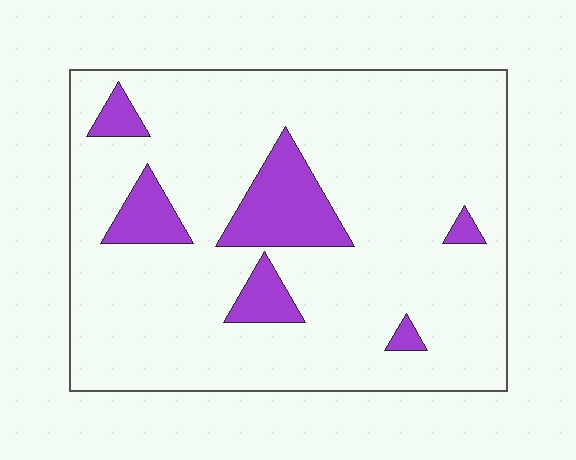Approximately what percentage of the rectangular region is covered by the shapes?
Approximately 15%.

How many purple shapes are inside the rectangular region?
6.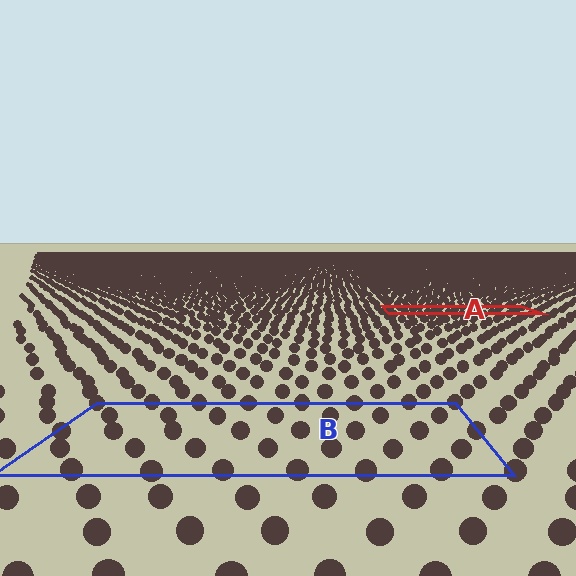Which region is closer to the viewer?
Region B is closer. The texture elements there are larger and more spread out.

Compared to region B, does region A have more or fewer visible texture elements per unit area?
Region A has more texture elements per unit area — they are packed more densely because it is farther away.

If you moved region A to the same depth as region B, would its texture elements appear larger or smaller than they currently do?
They would appear larger. At a closer depth, the same texture elements are projected at a bigger on-screen size.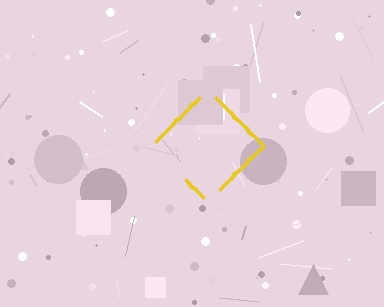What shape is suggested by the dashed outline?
The dashed outline suggests a diamond.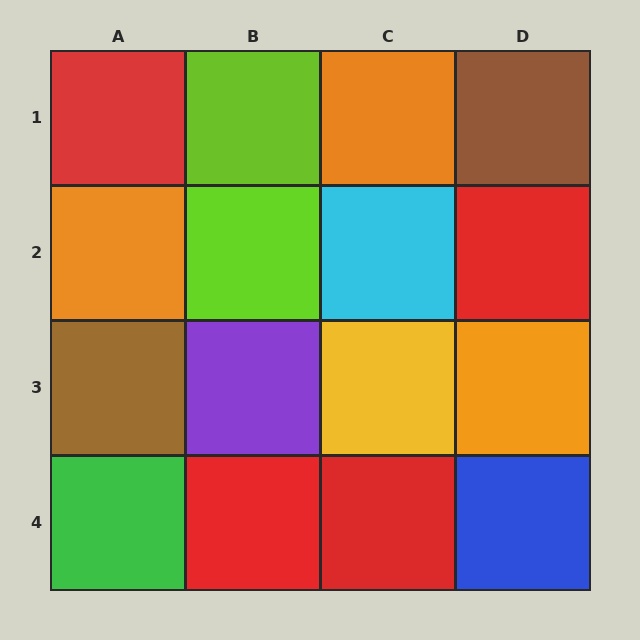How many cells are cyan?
1 cell is cyan.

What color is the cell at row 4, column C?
Red.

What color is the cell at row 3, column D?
Orange.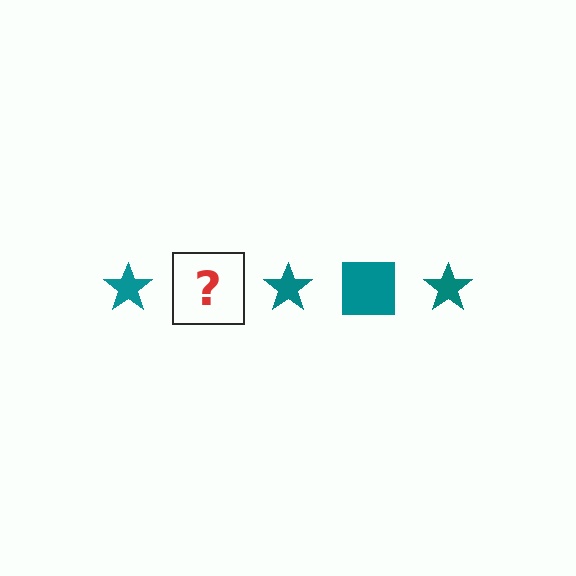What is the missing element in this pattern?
The missing element is a teal square.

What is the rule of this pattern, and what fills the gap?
The rule is that the pattern cycles through star, square shapes in teal. The gap should be filled with a teal square.